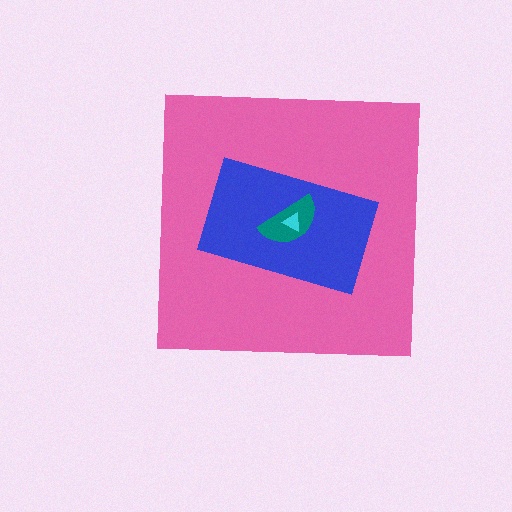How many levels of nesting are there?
4.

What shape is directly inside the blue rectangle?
The teal semicircle.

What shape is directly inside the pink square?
The blue rectangle.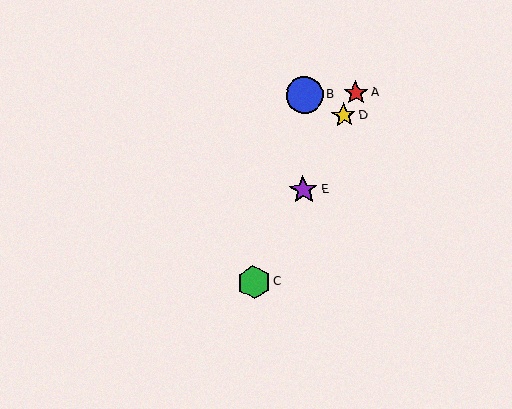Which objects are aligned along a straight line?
Objects A, C, D, E are aligned along a straight line.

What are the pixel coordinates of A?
Object A is at (356, 93).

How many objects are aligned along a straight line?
4 objects (A, C, D, E) are aligned along a straight line.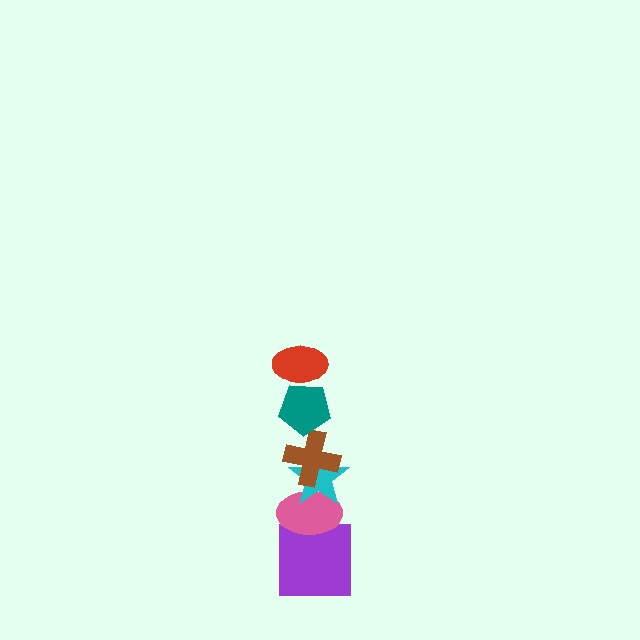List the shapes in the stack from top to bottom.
From top to bottom: the red ellipse, the teal pentagon, the brown cross, the cyan star, the pink ellipse, the purple square.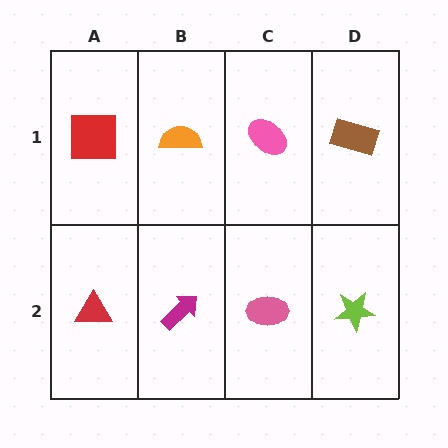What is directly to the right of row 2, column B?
A pink ellipse.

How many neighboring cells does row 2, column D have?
2.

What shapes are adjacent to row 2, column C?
A pink ellipse (row 1, column C), a magenta arrow (row 2, column B), a lime star (row 2, column D).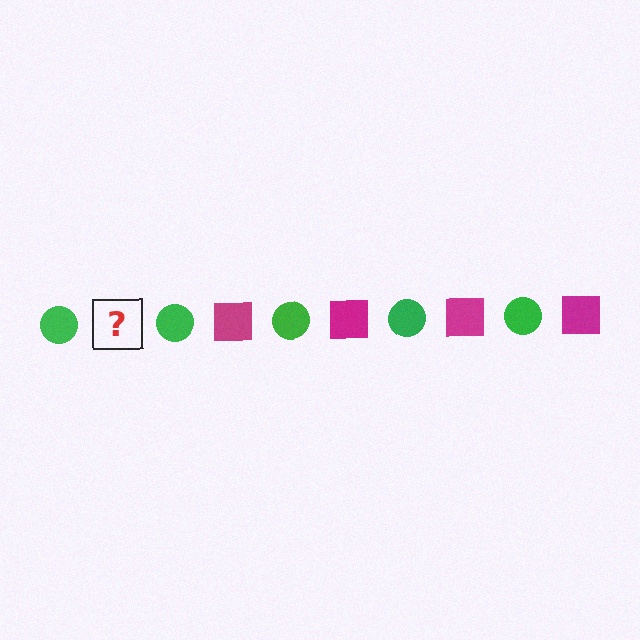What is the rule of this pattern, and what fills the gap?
The rule is that the pattern alternates between green circle and magenta square. The gap should be filled with a magenta square.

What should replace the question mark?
The question mark should be replaced with a magenta square.